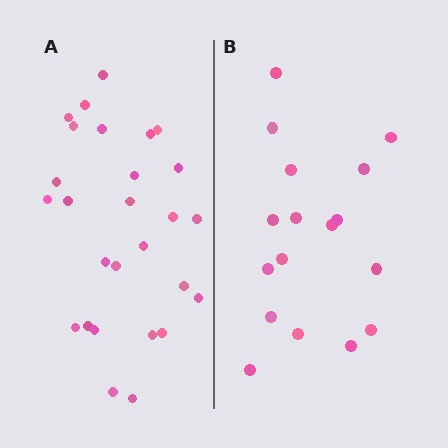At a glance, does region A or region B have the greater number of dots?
Region A (the left region) has more dots.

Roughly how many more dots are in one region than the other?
Region A has roughly 10 or so more dots than region B.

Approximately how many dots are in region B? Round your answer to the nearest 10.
About 20 dots. (The exact count is 17, which rounds to 20.)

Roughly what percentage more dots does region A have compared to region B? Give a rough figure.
About 60% more.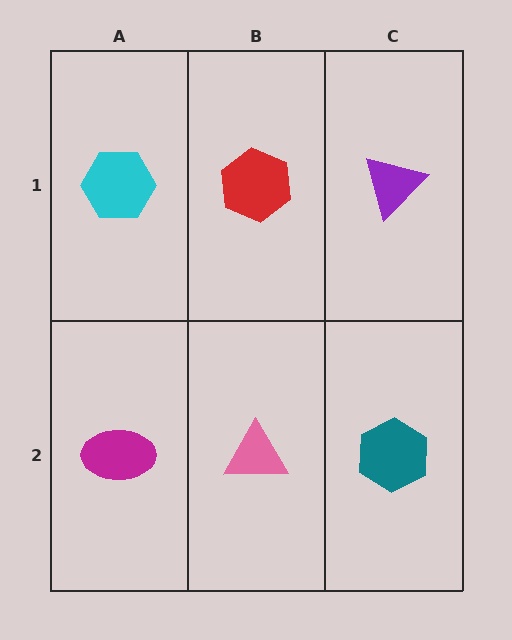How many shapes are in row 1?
3 shapes.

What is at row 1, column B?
A red hexagon.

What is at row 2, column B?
A pink triangle.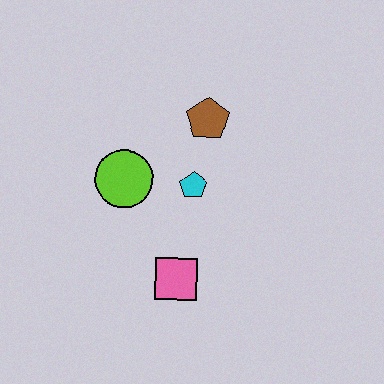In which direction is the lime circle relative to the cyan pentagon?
The lime circle is to the left of the cyan pentagon.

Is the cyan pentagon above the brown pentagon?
No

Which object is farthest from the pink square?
The brown pentagon is farthest from the pink square.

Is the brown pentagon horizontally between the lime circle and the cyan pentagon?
No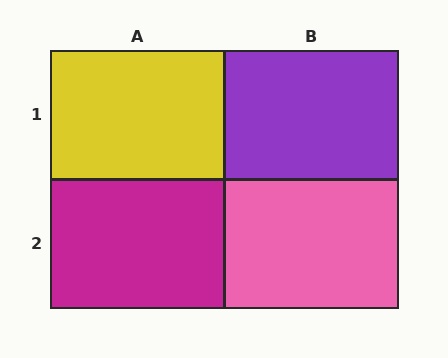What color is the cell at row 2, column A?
Magenta.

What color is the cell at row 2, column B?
Pink.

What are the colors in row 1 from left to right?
Yellow, purple.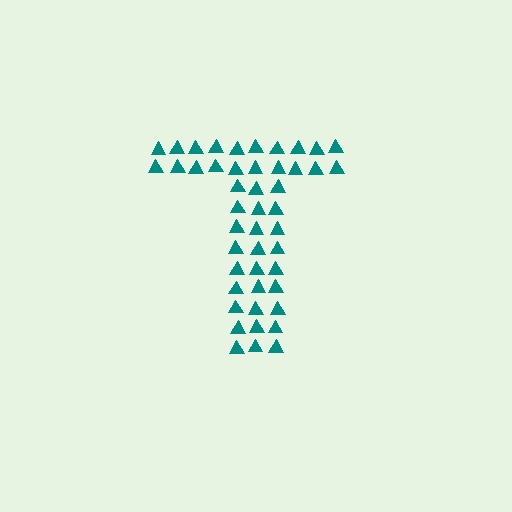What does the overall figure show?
The overall figure shows the letter T.